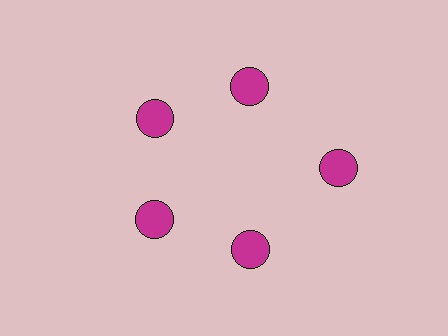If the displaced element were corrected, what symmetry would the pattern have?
It would have 5-fold rotational symmetry — the pattern would map onto itself every 72 degrees.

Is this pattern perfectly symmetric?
No. The 5 magenta circles are arranged in a ring, but one element near the 3 o'clock position is pushed outward from the center, breaking the 5-fold rotational symmetry.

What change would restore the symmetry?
The symmetry would be restored by moving it inward, back onto the ring so that all 5 circles sit at equal angles and equal distance from the center.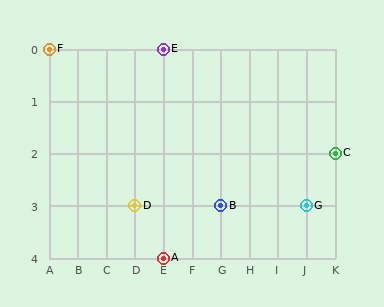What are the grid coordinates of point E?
Point E is at grid coordinates (E, 0).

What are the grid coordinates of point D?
Point D is at grid coordinates (D, 3).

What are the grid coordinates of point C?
Point C is at grid coordinates (K, 2).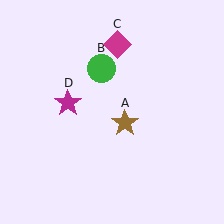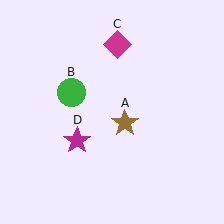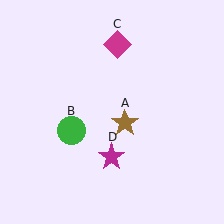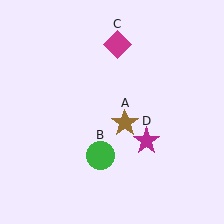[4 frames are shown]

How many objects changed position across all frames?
2 objects changed position: green circle (object B), magenta star (object D).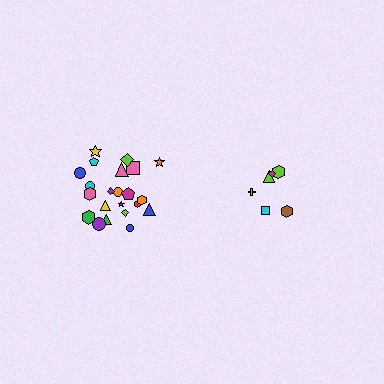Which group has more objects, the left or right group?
The left group.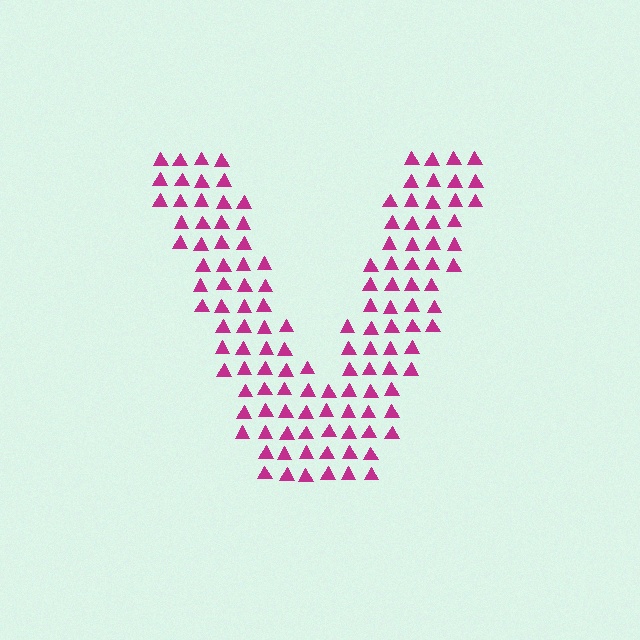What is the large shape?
The large shape is the letter V.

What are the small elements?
The small elements are triangles.